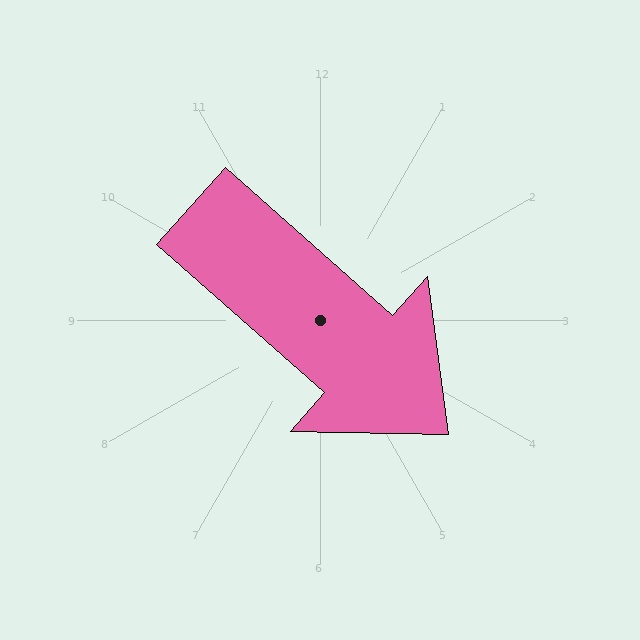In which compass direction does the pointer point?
Southeast.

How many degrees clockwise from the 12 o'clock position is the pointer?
Approximately 132 degrees.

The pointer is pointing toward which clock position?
Roughly 4 o'clock.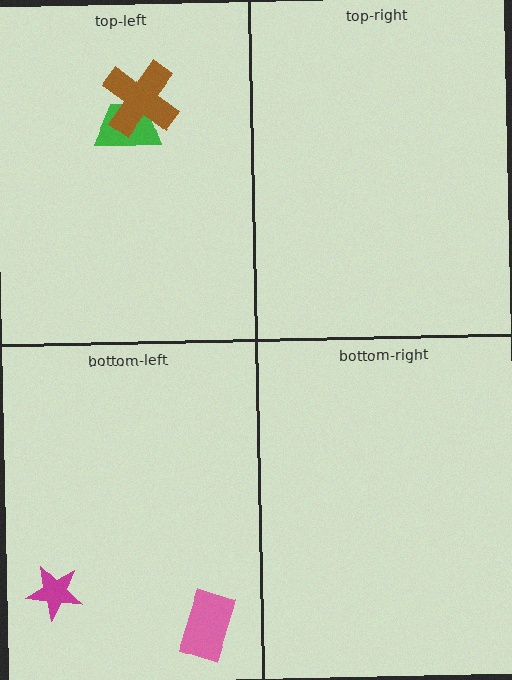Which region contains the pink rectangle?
The bottom-left region.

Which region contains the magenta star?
The bottom-left region.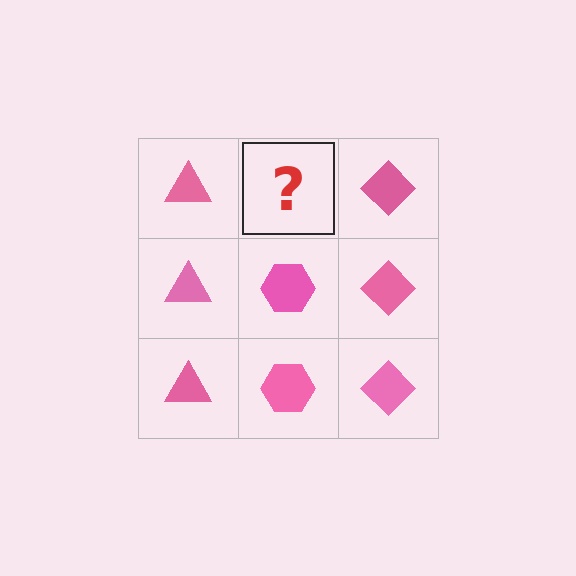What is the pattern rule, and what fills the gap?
The rule is that each column has a consistent shape. The gap should be filled with a pink hexagon.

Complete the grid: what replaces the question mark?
The question mark should be replaced with a pink hexagon.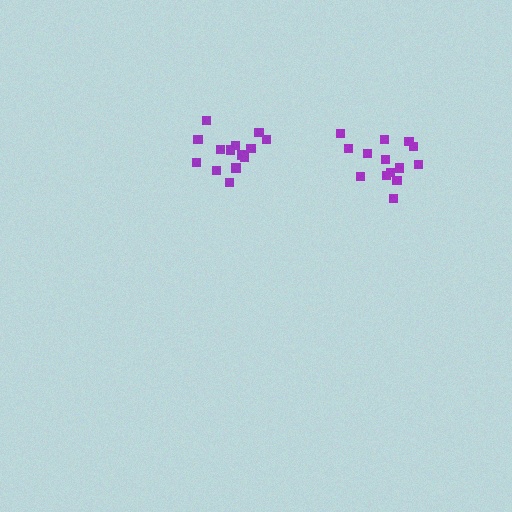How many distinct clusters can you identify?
There are 2 distinct clusters.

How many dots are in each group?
Group 1: 14 dots, Group 2: 14 dots (28 total).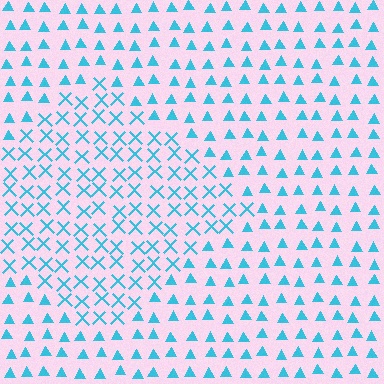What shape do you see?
I see a diamond.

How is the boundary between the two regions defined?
The boundary is defined by a change in element shape: X marks inside vs. triangles outside. All elements share the same color and spacing.